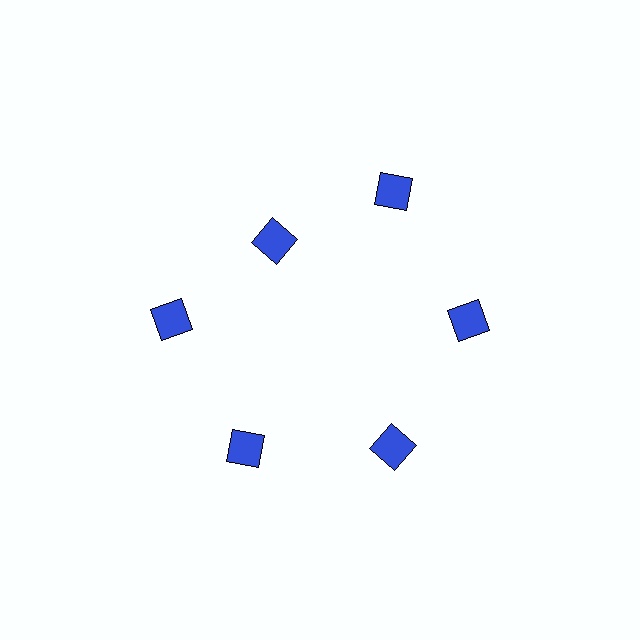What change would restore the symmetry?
The symmetry would be restored by moving it outward, back onto the ring so that all 6 diamonds sit at equal angles and equal distance from the center.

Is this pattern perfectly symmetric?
No. The 6 blue diamonds are arranged in a ring, but one element near the 11 o'clock position is pulled inward toward the center, breaking the 6-fold rotational symmetry.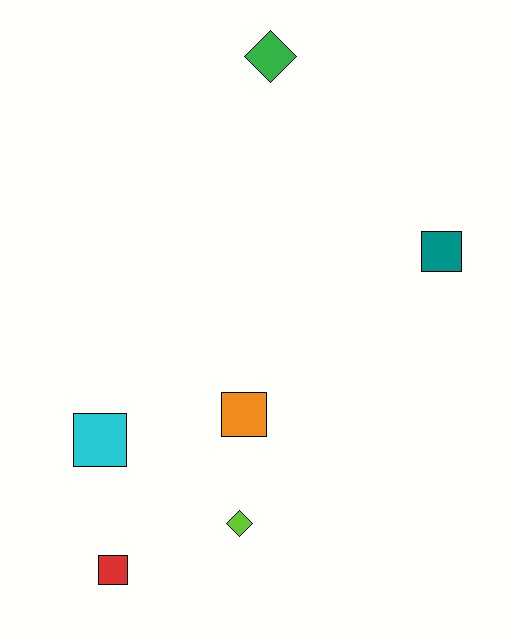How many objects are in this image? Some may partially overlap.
There are 6 objects.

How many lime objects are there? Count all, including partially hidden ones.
There is 1 lime object.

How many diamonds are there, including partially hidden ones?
There are 2 diamonds.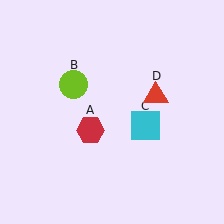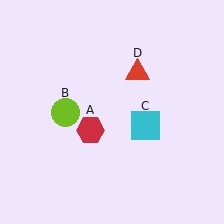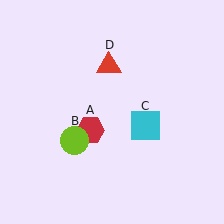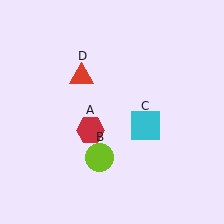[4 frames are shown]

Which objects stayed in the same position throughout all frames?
Red hexagon (object A) and cyan square (object C) remained stationary.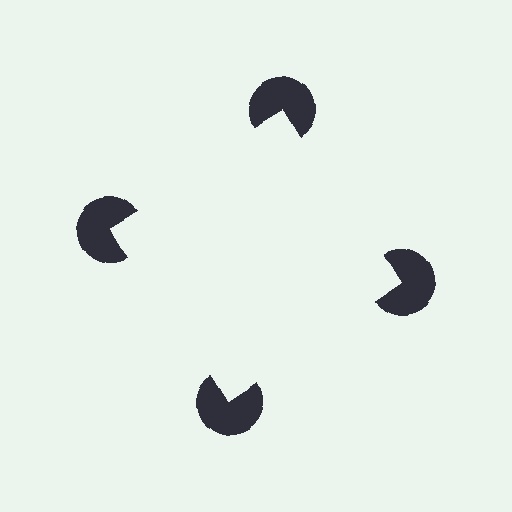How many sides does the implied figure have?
4 sides.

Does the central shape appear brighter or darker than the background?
It typically appears slightly brighter than the background, even though no actual brightness change is drawn.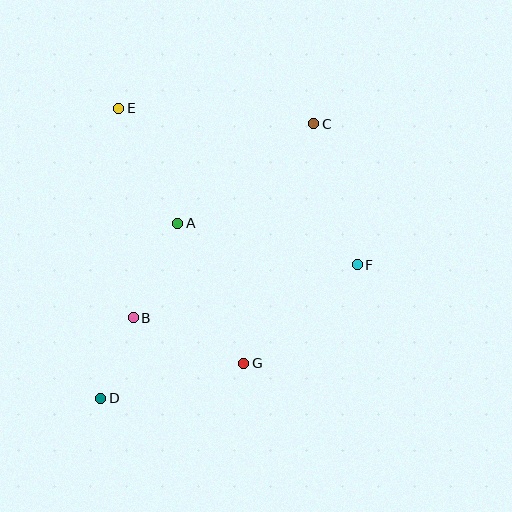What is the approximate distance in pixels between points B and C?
The distance between B and C is approximately 265 pixels.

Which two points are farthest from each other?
Points C and D are farthest from each other.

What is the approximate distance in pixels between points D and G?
The distance between D and G is approximately 147 pixels.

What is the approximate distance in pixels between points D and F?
The distance between D and F is approximately 289 pixels.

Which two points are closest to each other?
Points B and D are closest to each other.